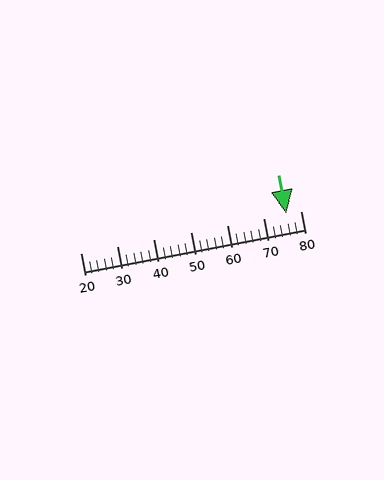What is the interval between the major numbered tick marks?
The major tick marks are spaced 10 units apart.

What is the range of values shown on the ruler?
The ruler shows values from 20 to 80.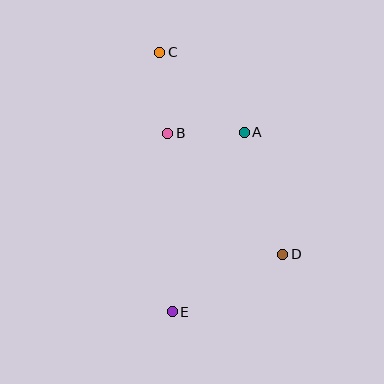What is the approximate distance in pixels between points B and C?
The distance between B and C is approximately 81 pixels.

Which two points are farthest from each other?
Points C and E are farthest from each other.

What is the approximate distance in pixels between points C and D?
The distance between C and D is approximately 236 pixels.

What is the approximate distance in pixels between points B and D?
The distance between B and D is approximately 167 pixels.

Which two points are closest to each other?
Points A and B are closest to each other.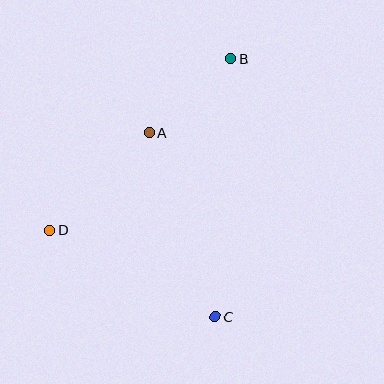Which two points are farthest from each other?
Points B and C are farthest from each other.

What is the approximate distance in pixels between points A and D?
The distance between A and D is approximately 139 pixels.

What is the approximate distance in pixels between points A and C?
The distance between A and C is approximately 195 pixels.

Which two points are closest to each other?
Points A and B are closest to each other.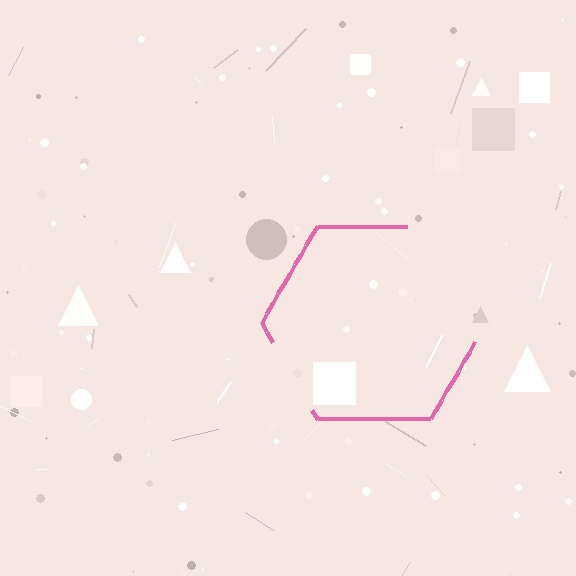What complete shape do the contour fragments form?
The contour fragments form a hexagon.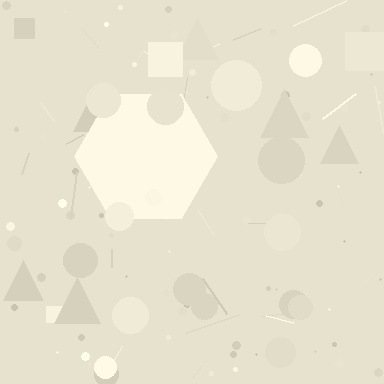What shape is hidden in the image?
A hexagon is hidden in the image.